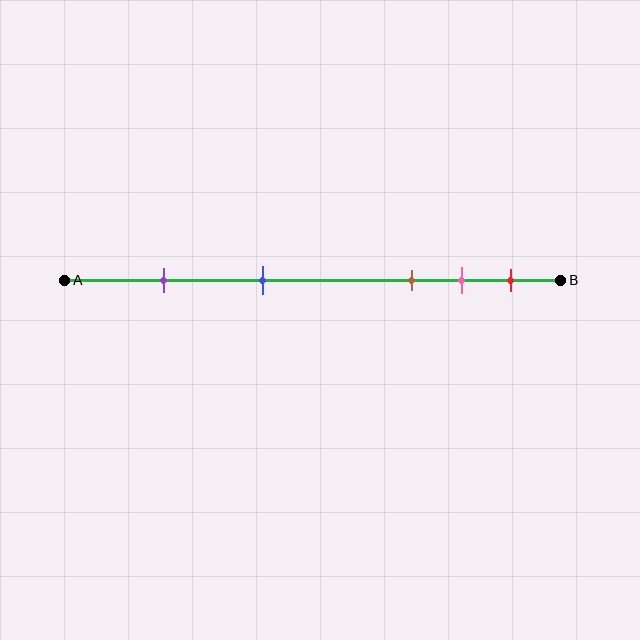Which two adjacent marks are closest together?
The pink and red marks are the closest adjacent pair.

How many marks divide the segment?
There are 5 marks dividing the segment.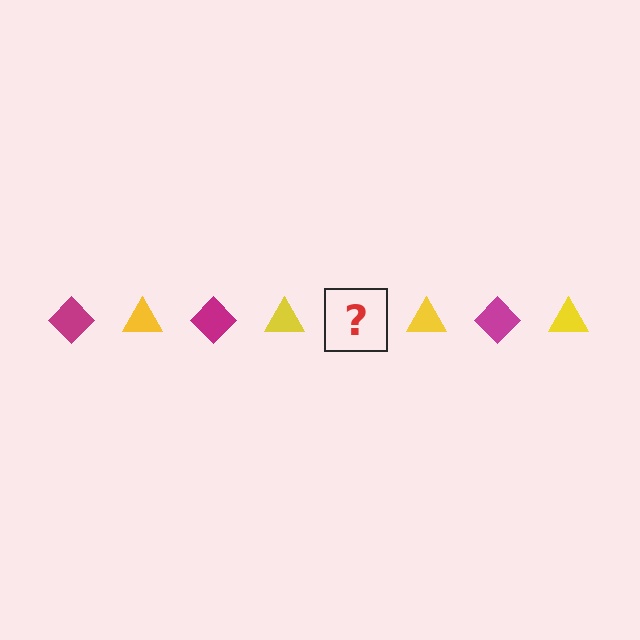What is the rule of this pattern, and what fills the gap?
The rule is that the pattern alternates between magenta diamond and yellow triangle. The gap should be filled with a magenta diamond.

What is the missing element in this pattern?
The missing element is a magenta diamond.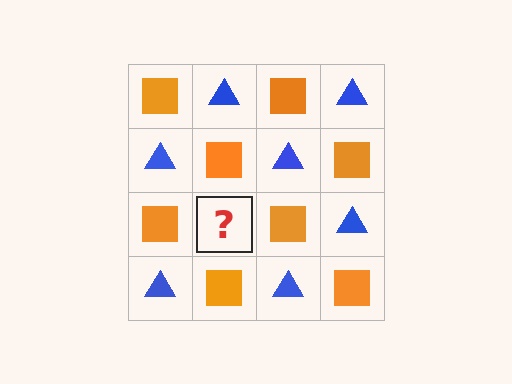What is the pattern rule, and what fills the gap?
The rule is that it alternates orange square and blue triangle in a checkerboard pattern. The gap should be filled with a blue triangle.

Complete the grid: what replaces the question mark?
The question mark should be replaced with a blue triangle.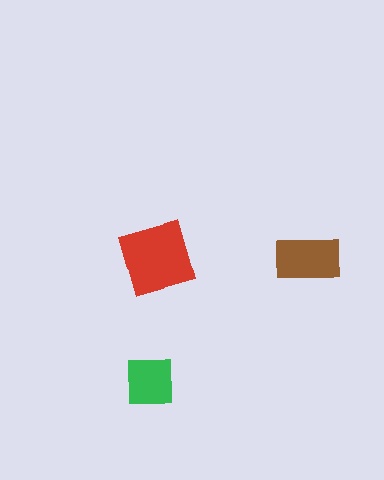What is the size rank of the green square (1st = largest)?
3rd.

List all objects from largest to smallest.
The red diamond, the brown rectangle, the green square.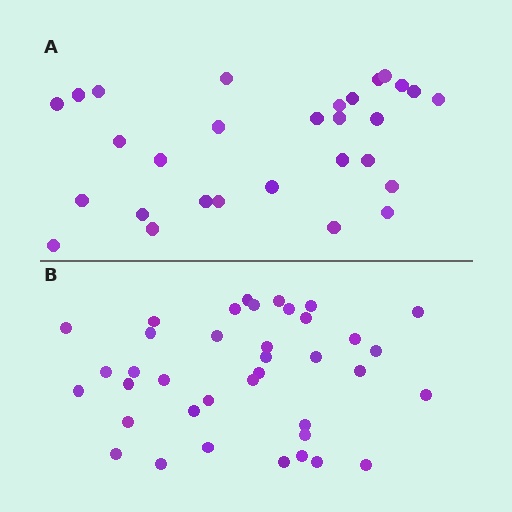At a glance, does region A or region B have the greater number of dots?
Region B (the bottom region) has more dots.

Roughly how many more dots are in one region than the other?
Region B has roughly 8 or so more dots than region A.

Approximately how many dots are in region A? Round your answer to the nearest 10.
About 30 dots. (The exact count is 29, which rounds to 30.)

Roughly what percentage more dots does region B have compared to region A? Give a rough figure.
About 30% more.